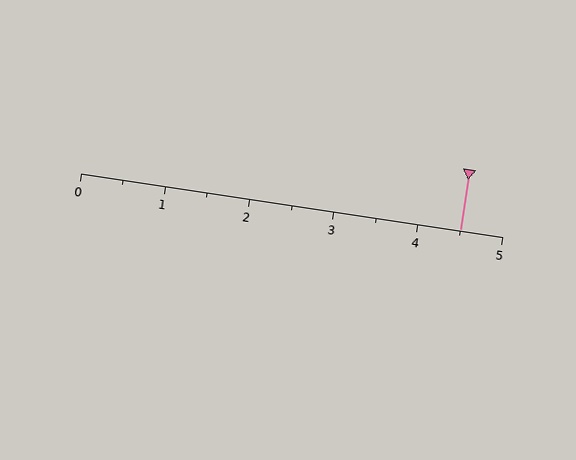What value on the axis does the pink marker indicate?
The marker indicates approximately 4.5.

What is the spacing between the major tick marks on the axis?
The major ticks are spaced 1 apart.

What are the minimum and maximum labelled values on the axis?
The axis runs from 0 to 5.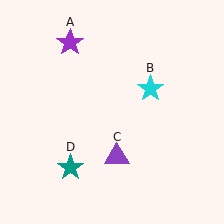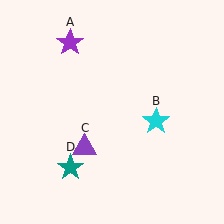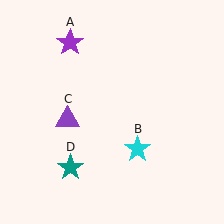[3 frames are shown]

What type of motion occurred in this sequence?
The cyan star (object B), purple triangle (object C) rotated clockwise around the center of the scene.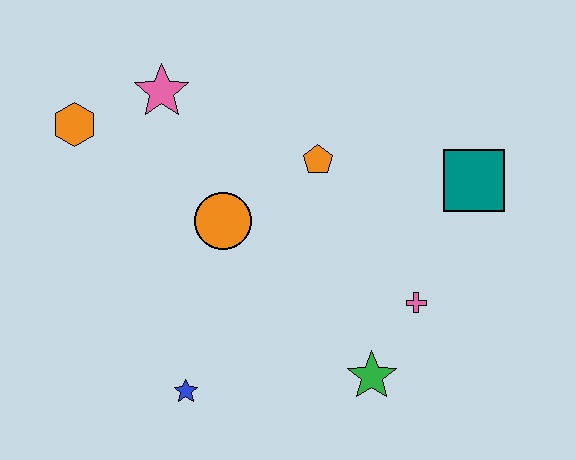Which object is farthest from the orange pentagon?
The blue star is farthest from the orange pentagon.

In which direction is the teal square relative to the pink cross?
The teal square is above the pink cross.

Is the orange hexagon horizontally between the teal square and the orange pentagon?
No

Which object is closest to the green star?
The pink cross is closest to the green star.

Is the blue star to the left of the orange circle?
Yes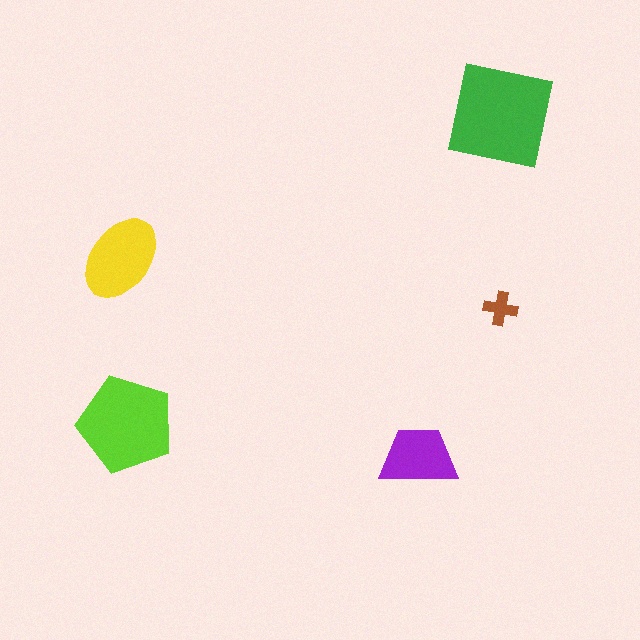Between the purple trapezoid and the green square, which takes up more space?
The green square.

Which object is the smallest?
The brown cross.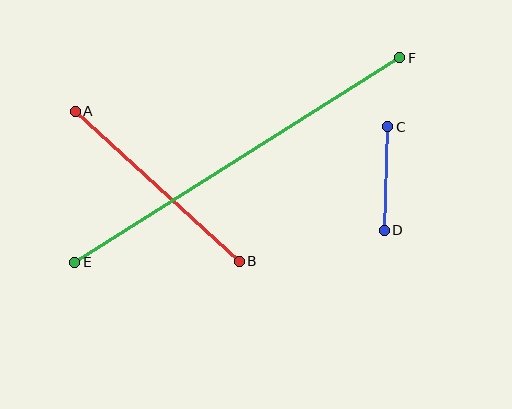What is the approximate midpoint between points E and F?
The midpoint is at approximately (237, 160) pixels.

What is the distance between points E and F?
The distance is approximately 384 pixels.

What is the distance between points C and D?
The distance is approximately 104 pixels.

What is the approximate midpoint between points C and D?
The midpoint is at approximately (386, 179) pixels.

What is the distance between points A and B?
The distance is approximately 222 pixels.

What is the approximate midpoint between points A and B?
The midpoint is at approximately (157, 186) pixels.